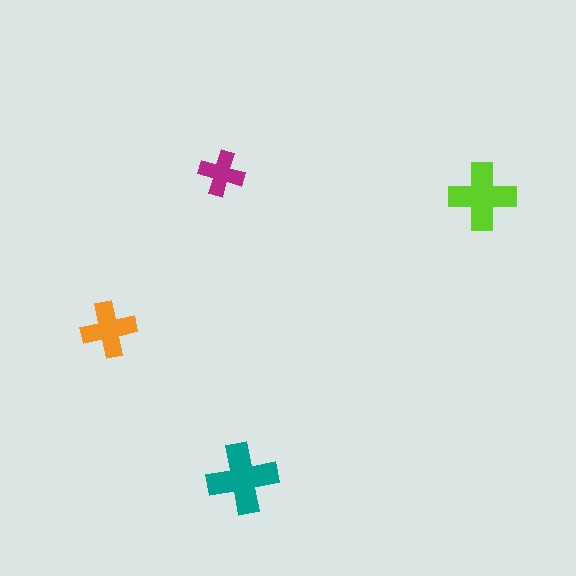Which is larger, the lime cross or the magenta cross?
The lime one.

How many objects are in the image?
There are 4 objects in the image.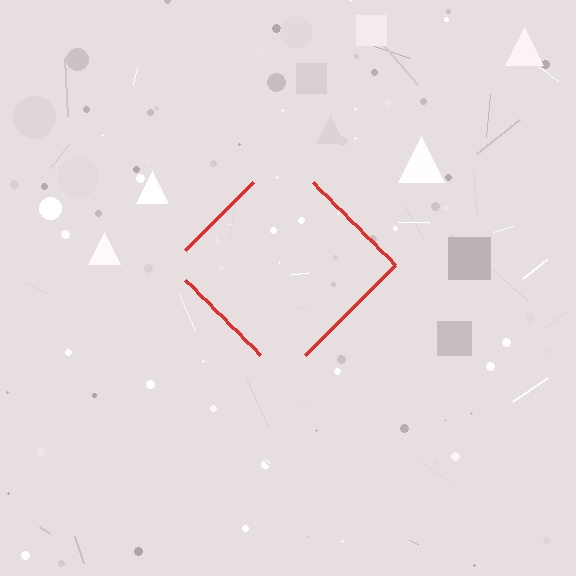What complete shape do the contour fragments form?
The contour fragments form a diamond.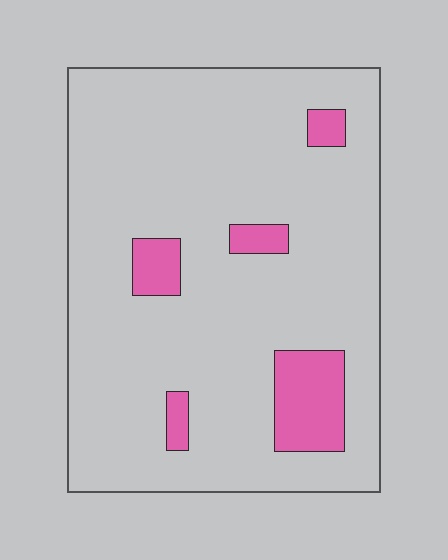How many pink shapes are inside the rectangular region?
5.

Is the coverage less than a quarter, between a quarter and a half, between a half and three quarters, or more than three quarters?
Less than a quarter.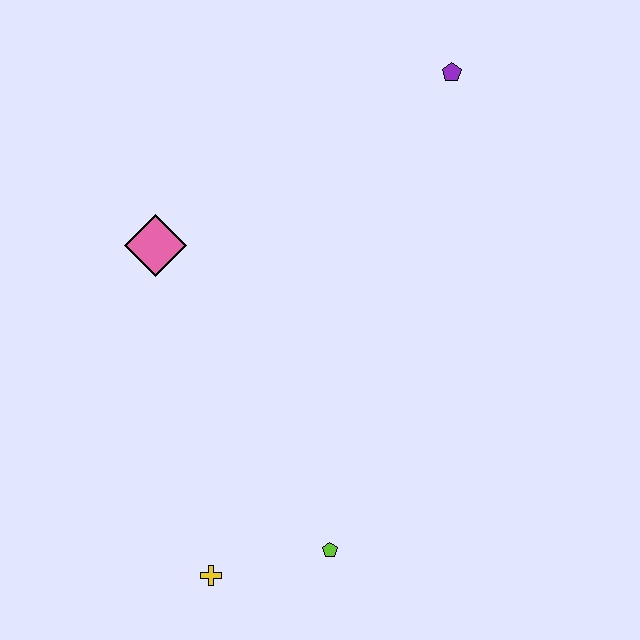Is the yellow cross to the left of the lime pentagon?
Yes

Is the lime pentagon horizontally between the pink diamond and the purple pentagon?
Yes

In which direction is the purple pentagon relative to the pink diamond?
The purple pentagon is to the right of the pink diamond.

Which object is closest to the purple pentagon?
The pink diamond is closest to the purple pentagon.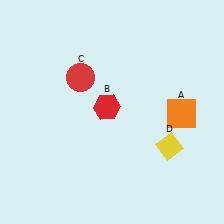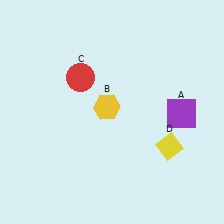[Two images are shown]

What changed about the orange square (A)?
In Image 1, A is orange. In Image 2, it changed to purple.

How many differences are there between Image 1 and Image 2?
There are 2 differences between the two images.